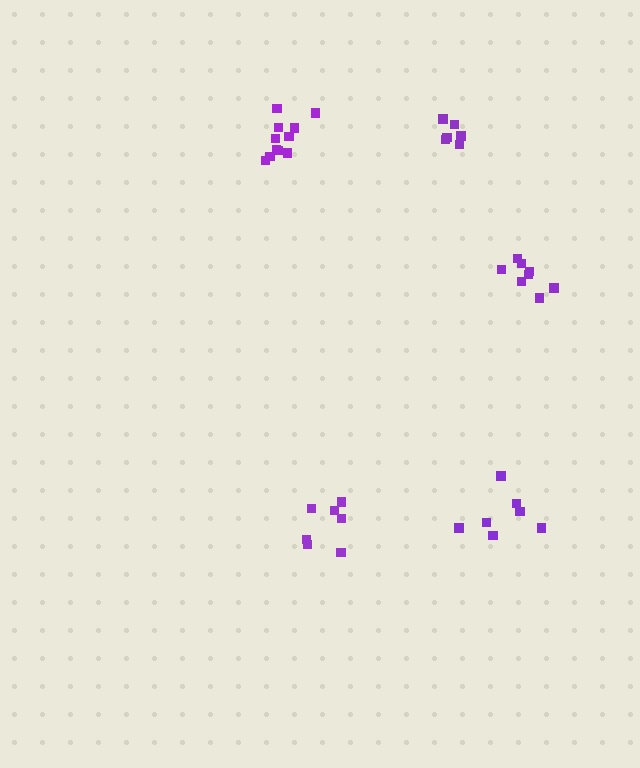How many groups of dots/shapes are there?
There are 5 groups.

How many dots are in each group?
Group 1: 7 dots, Group 2: 11 dots, Group 3: 7 dots, Group 4: 8 dots, Group 5: 6 dots (39 total).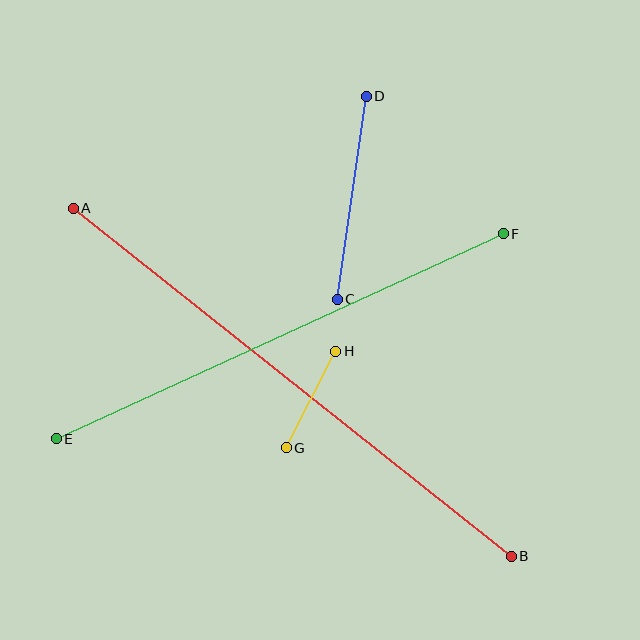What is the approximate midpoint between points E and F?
The midpoint is at approximately (280, 336) pixels.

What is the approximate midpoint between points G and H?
The midpoint is at approximately (311, 400) pixels.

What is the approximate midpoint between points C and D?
The midpoint is at approximately (352, 198) pixels.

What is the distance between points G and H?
The distance is approximately 108 pixels.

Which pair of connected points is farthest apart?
Points A and B are farthest apart.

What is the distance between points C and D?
The distance is approximately 205 pixels.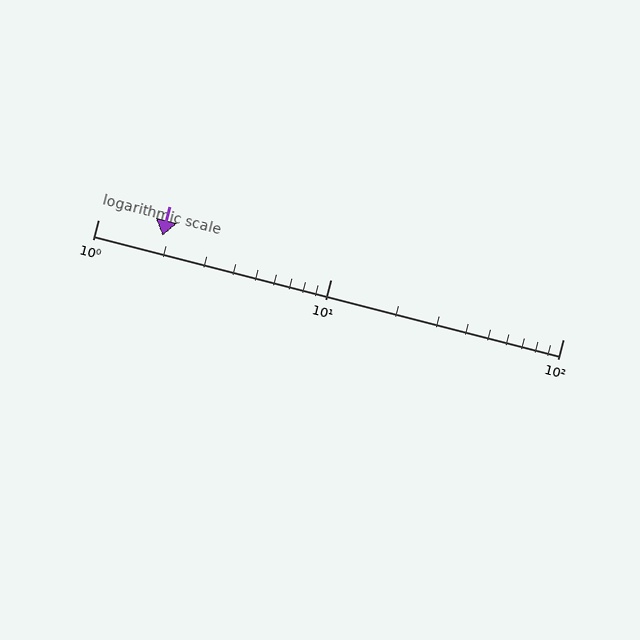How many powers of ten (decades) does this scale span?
The scale spans 2 decades, from 1 to 100.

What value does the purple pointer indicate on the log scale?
The pointer indicates approximately 1.9.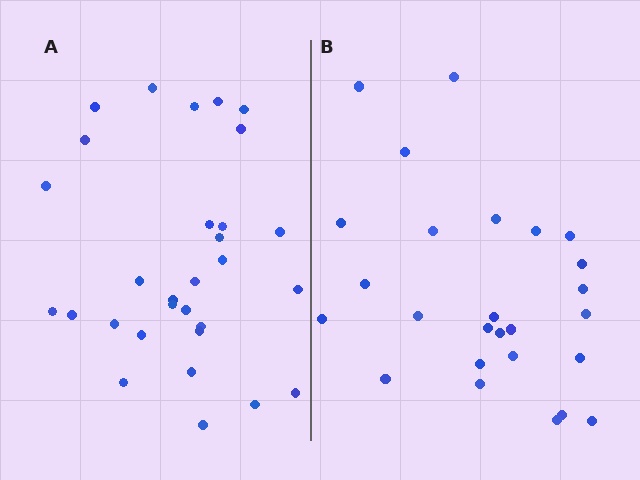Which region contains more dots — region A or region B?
Region A (the left region) has more dots.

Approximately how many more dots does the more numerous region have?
Region A has about 4 more dots than region B.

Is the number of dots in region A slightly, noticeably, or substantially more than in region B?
Region A has only slightly more — the two regions are fairly close. The ratio is roughly 1.2 to 1.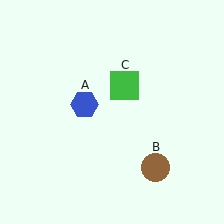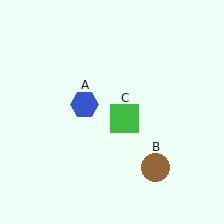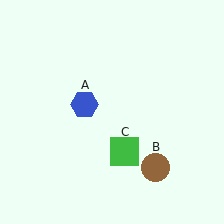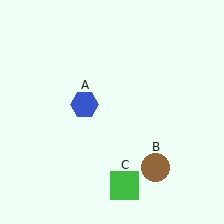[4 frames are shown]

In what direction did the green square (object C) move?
The green square (object C) moved down.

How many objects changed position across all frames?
1 object changed position: green square (object C).